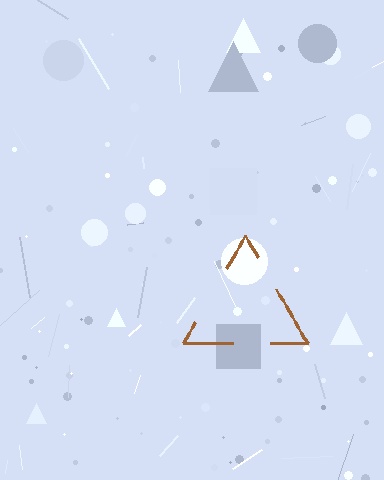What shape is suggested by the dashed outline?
The dashed outline suggests a triangle.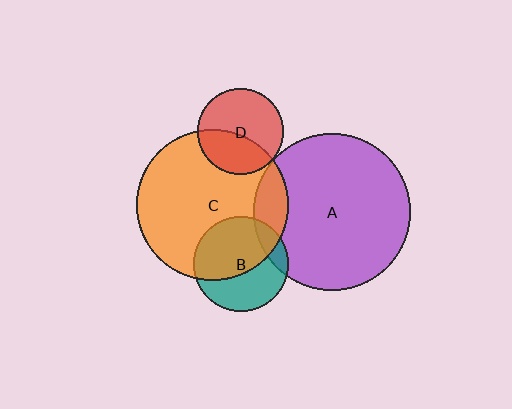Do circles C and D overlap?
Yes.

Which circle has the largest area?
Circle A (purple).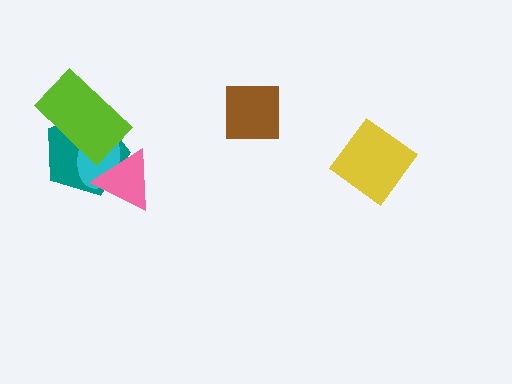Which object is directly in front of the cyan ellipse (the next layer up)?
The lime rectangle is directly in front of the cyan ellipse.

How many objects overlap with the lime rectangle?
2 objects overlap with the lime rectangle.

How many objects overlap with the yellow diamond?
0 objects overlap with the yellow diamond.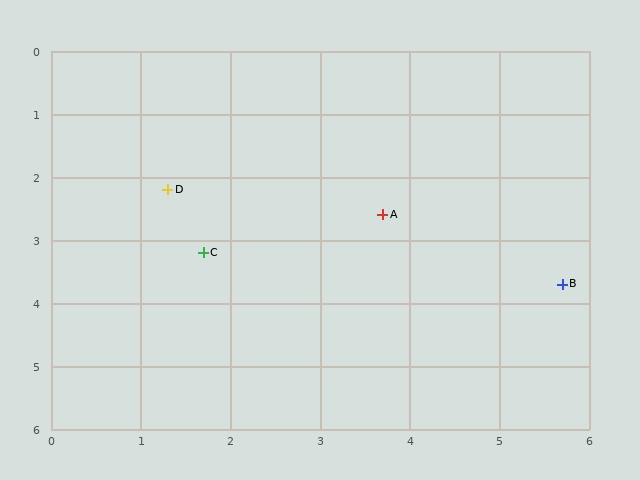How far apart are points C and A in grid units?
Points C and A are about 2.1 grid units apart.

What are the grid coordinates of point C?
Point C is at approximately (1.7, 3.2).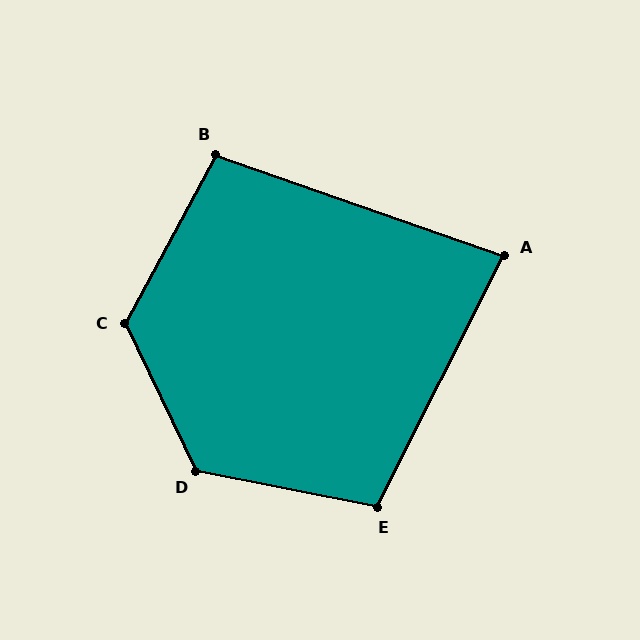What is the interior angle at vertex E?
Approximately 106 degrees (obtuse).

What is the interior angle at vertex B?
Approximately 99 degrees (obtuse).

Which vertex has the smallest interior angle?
A, at approximately 83 degrees.